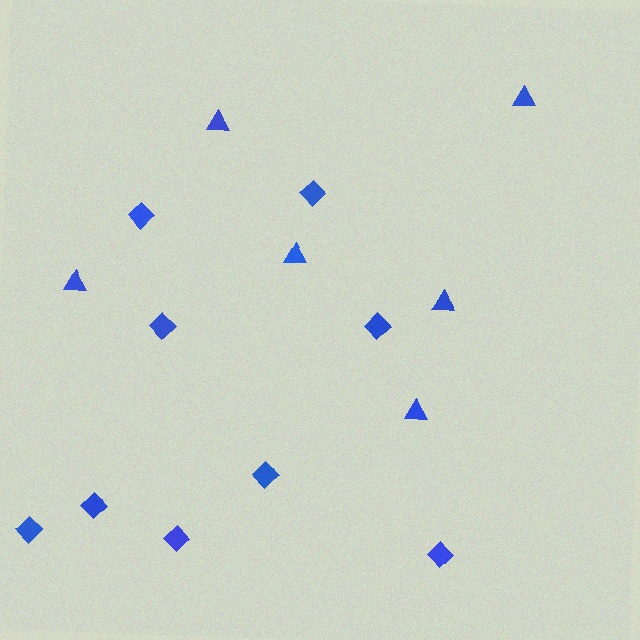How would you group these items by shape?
There are 2 groups: one group of diamonds (9) and one group of triangles (6).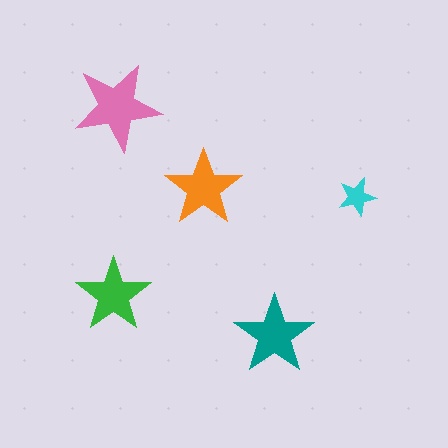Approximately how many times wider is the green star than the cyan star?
About 2 times wider.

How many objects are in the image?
There are 5 objects in the image.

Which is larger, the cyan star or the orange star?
The orange one.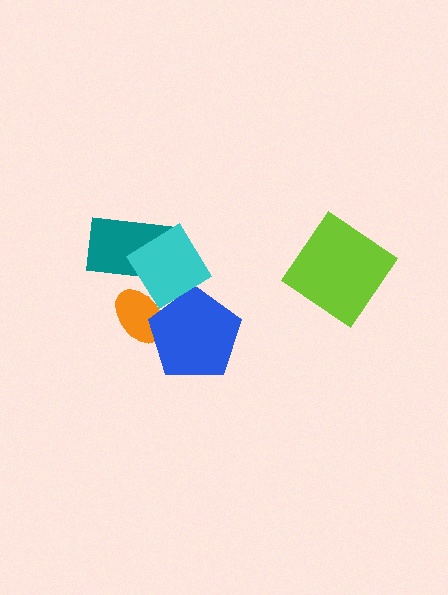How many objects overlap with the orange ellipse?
2 objects overlap with the orange ellipse.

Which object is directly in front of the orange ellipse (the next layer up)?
The blue pentagon is directly in front of the orange ellipse.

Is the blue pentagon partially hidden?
Yes, it is partially covered by another shape.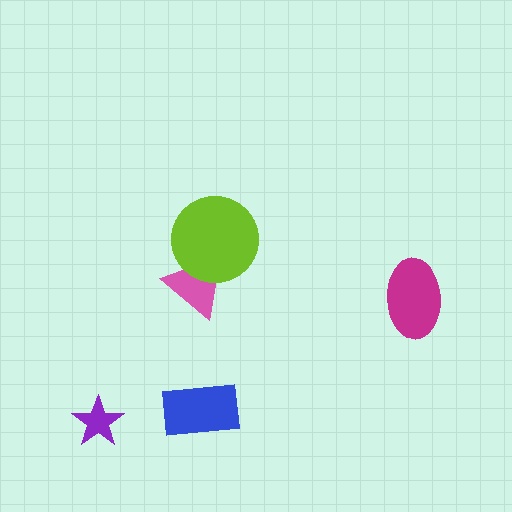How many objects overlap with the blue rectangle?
0 objects overlap with the blue rectangle.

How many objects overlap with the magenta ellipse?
0 objects overlap with the magenta ellipse.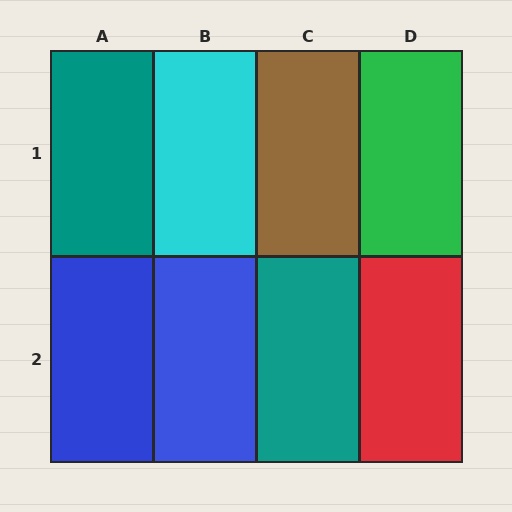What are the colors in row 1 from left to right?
Teal, cyan, brown, green.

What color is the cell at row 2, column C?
Teal.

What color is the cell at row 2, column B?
Blue.